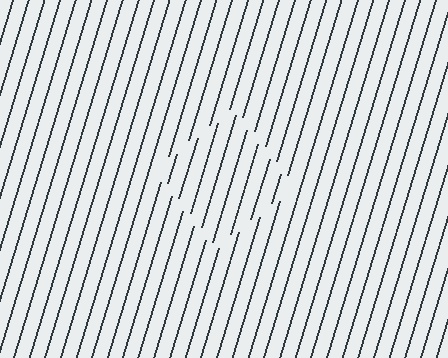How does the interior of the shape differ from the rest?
The interior of the shape contains the same grating, shifted by half a period — the contour is defined by the phase discontinuity where line-ends from the inner and outer gratings abut.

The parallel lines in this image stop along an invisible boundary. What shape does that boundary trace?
An illusory square. The interior of the shape contains the same grating, shifted by half a period — the contour is defined by the phase discontinuity where line-ends from the inner and outer gratings abut.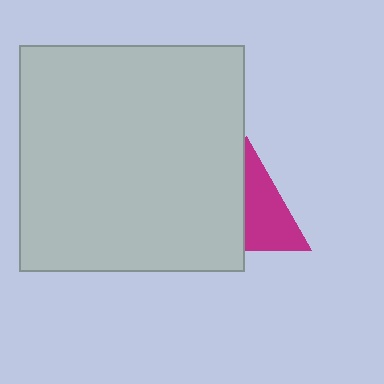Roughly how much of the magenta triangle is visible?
About half of it is visible (roughly 51%).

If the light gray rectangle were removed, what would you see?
You would see the complete magenta triangle.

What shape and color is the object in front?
The object in front is a light gray rectangle.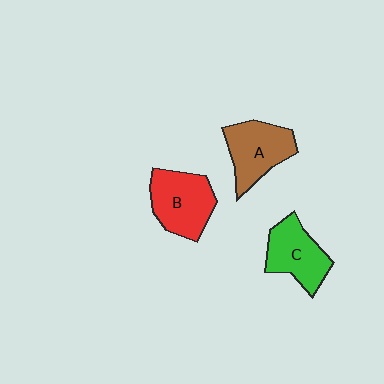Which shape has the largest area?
Shape B (red).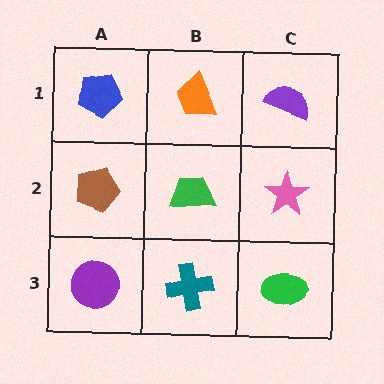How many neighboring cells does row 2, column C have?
3.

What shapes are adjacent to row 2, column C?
A purple semicircle (row 1, column C), a green ellipse (row 3, column C), a green trapezoid (row 2, column B).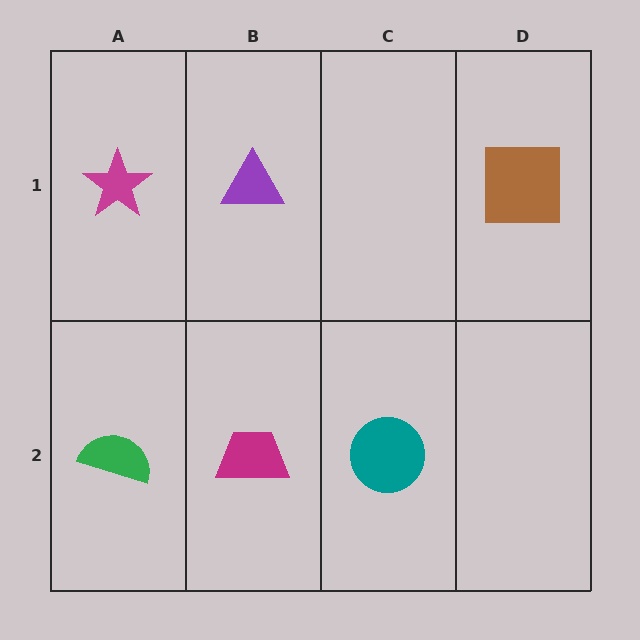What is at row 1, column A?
A magenta star.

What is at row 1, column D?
A brown square.